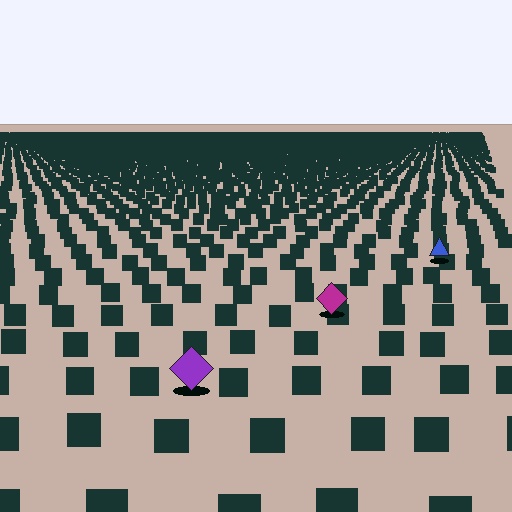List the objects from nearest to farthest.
From nearest to farthest: the purple diamond, the magenta diamond, the blue triangle.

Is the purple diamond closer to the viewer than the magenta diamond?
Yes. The purple diamond is closer — you can tell from the texture gradient: the ground texture is coarser near it.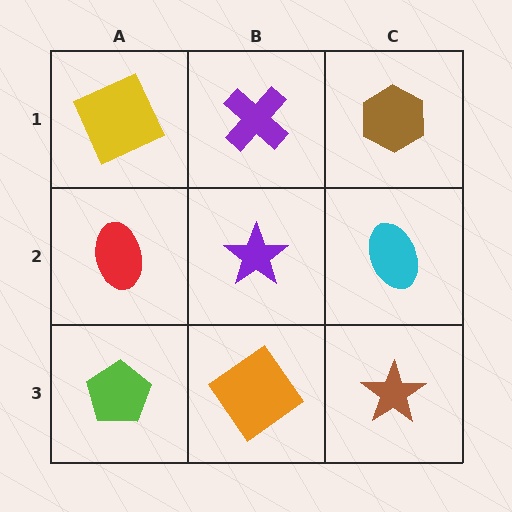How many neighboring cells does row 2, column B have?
4.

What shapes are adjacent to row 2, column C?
A brown hexagon (row 1, column C), a brown star (row 3, column C), a purple star (row 2, column B).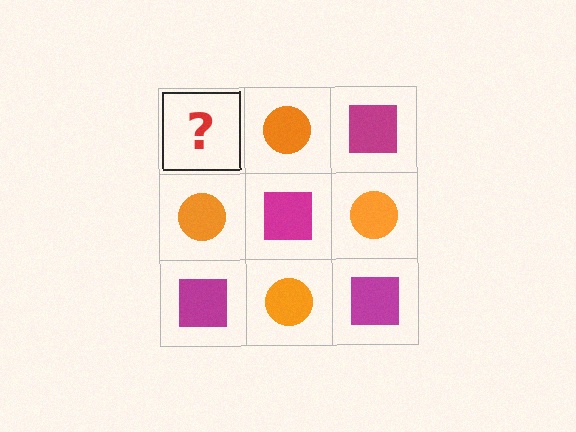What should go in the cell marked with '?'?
The missing cell should contain a magenta square.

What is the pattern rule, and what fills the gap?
The rule is that it alternates magenta square and orange circle in a checkerboard pattern. The gap should be filled with a magenta square.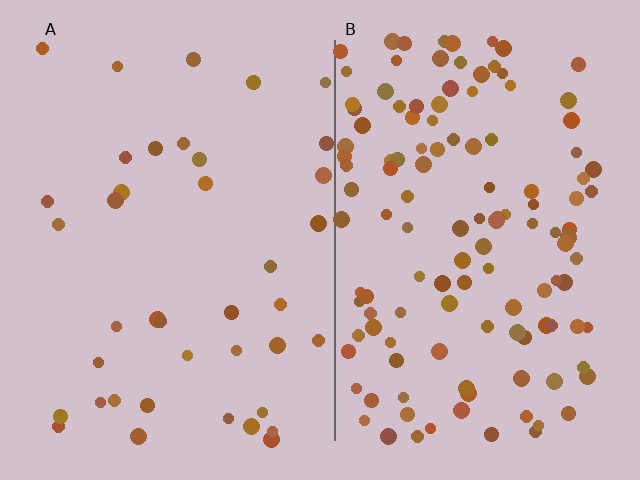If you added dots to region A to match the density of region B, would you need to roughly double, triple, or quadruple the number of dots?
Approximately triple.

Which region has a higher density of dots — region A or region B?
B (the right).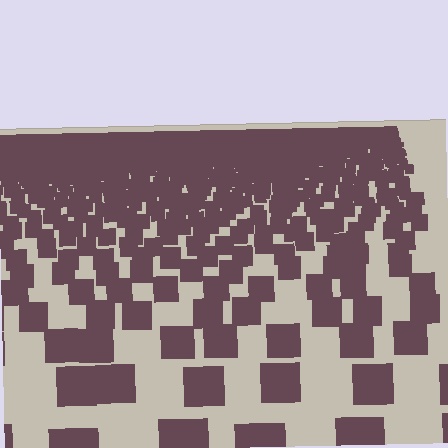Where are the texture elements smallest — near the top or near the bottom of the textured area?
Near the top.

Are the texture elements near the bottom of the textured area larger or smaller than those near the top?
Larger. Near the bottom, elements are closer to the viewer and appear at a bigger on-screen size.